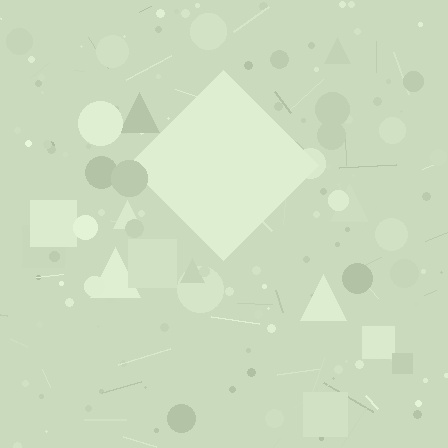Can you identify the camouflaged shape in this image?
The camouflaged shape is a diamond.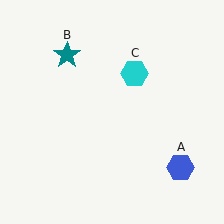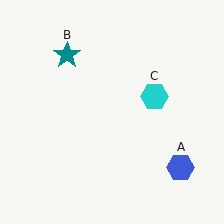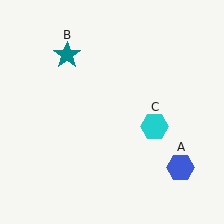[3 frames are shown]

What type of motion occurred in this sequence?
The cyan hexagon (object C) rotated clockwise around the center of the scene.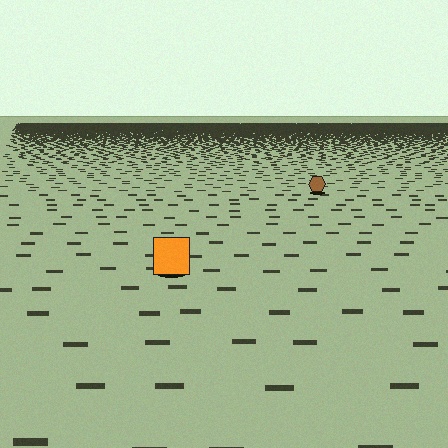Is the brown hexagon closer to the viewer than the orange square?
No. The orange square is closer — you can tell from the texture gradient: the ground texture is coarser near it.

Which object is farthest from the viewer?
The brown hexagon is farthest from the viewer. It appears smaller and the ground texture around it is denser.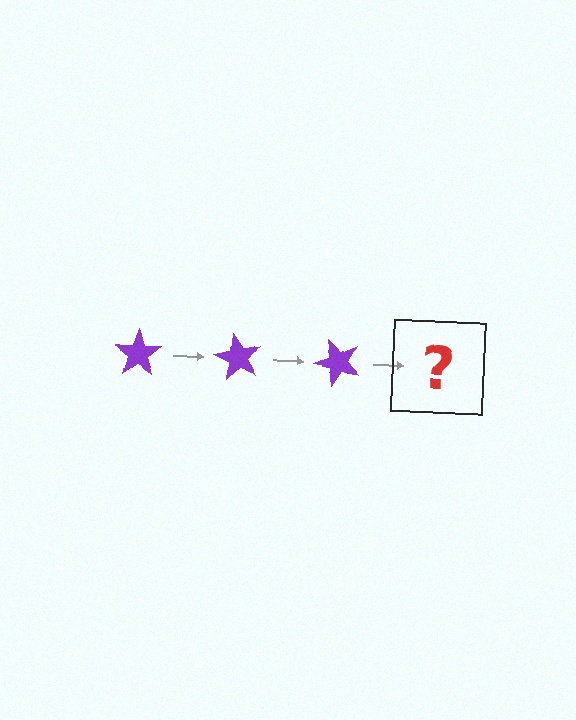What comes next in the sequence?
The next element should be a purple star rotated 180 degrees.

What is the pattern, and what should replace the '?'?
The pattern is that the star rotates 60 degrees each step. The '?' should be a purple star rotated 180 degrees.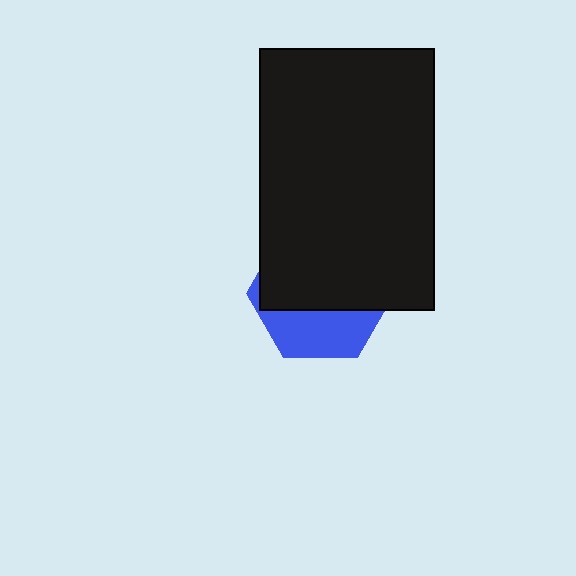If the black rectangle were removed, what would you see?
You would see the complete blue hexagon.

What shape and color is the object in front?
The object in front is a black rectangle.